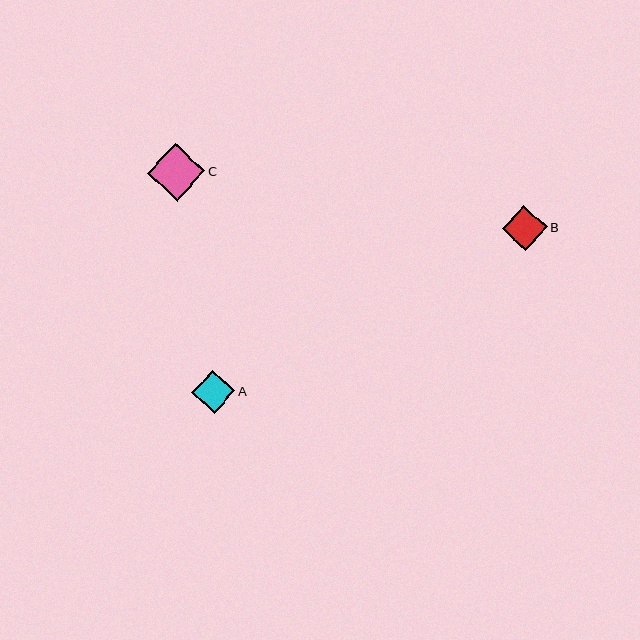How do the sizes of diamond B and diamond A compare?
Diamond B and diamond A are approximately the same size.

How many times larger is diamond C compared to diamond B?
Diamond C is approximately 1.3 times the size of diamond B.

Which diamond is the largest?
Diamond C is the largest with a size of approximately 58 pixels.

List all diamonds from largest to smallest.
From largest to smallest: C, B, A.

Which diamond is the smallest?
Diamond A is the smallest with a size of approximately 43 pixels.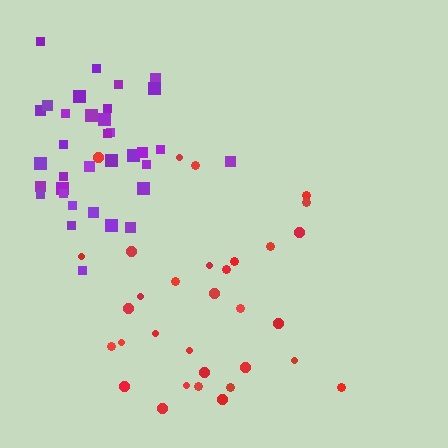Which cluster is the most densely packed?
Purple.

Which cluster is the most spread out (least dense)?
Red.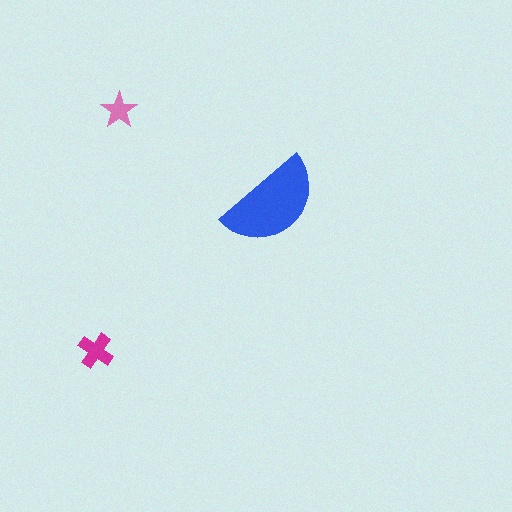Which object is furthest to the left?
The magenta cross is leftmost.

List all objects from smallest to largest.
The pink star, the magenta cross, the blue semicircle.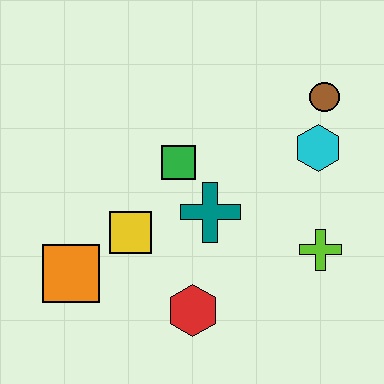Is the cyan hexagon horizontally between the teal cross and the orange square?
No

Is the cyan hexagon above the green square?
Yes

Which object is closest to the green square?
The teal cross is closest to the green square.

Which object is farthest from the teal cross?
The brown circle is farthest from the teal cross.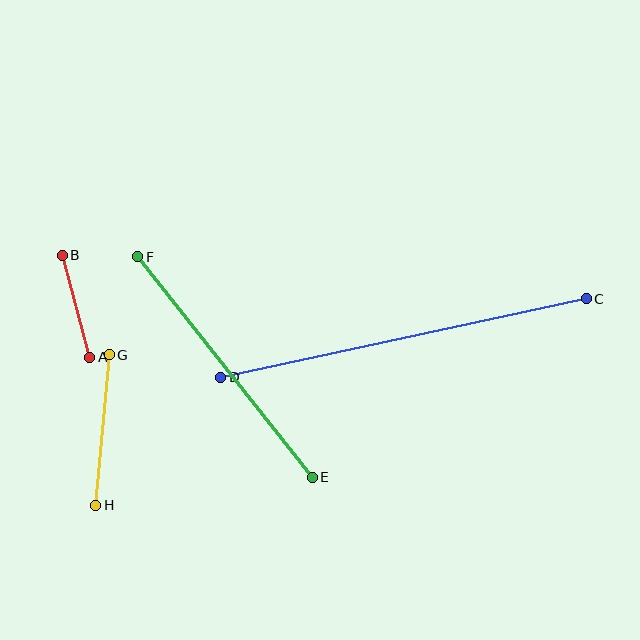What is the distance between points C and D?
The distance is approximately 374 pixels.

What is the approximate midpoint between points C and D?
The midpoint is at approximately (403, 338) pixels.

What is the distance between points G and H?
The distance is approximately 151 pixels.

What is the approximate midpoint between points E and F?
The midpoint is at approximately (225, 367) pixels.